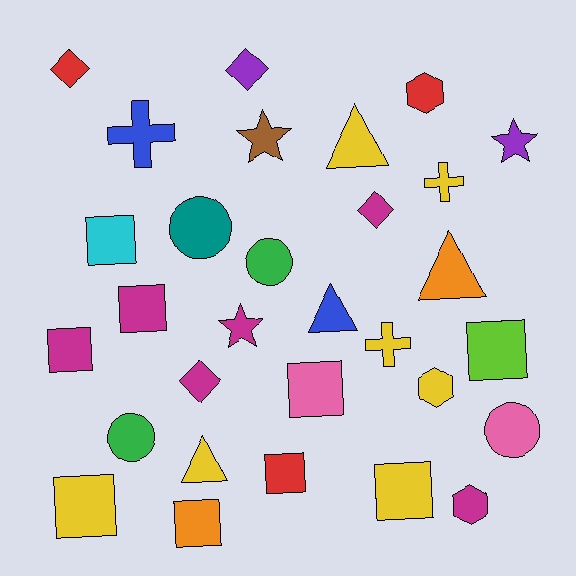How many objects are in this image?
There are 30 objects.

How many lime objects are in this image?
There is 1 lime object.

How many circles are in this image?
There are 4 circles.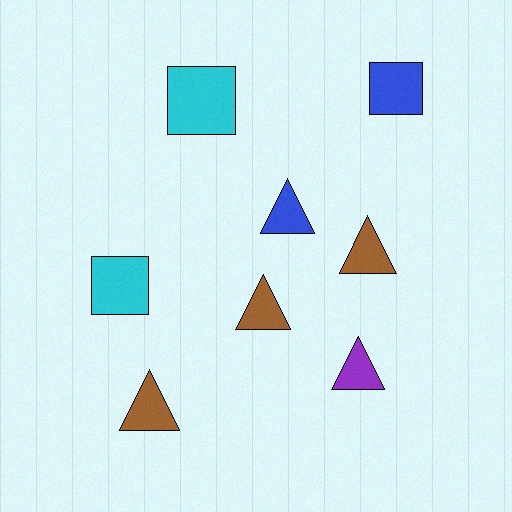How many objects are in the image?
There are 8 objects.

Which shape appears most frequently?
Triangle, with 5 objects.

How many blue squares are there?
There is 1 blue square.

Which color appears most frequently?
Brown, with 3 objects.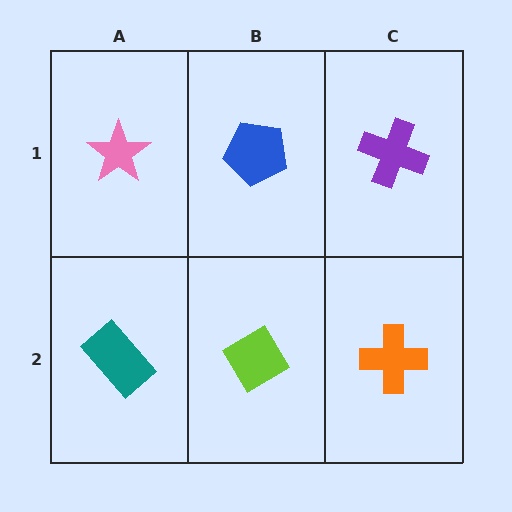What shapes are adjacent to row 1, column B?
A lime diamond (row 2, column B), a pink star (row 1, column A), a purple cross (row 1, column C).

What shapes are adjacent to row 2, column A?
A pink star (row 1, column A), a lime diamond (row 2, column B).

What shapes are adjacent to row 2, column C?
A purple cross (row 1, column C), a lime diamond (row 2, column B).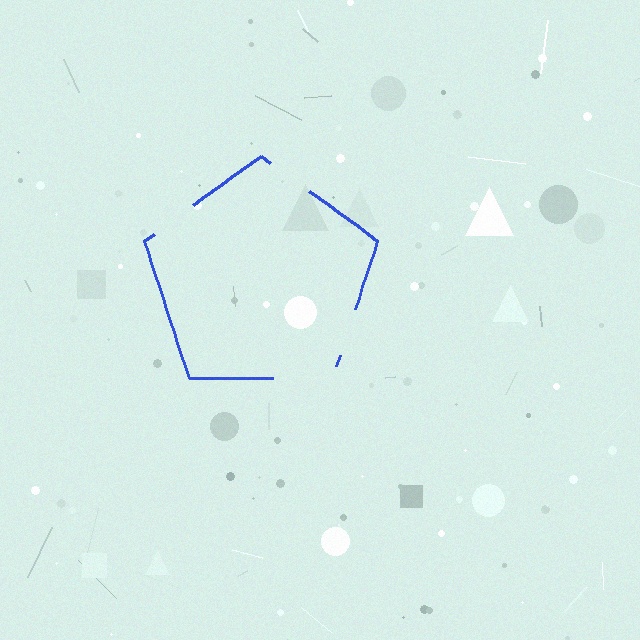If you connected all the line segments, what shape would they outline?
They would outline a pentagon.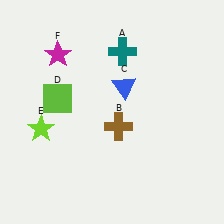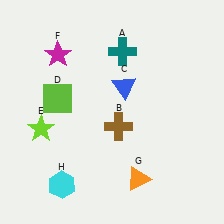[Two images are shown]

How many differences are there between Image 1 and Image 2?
There are 2 differences between the two images.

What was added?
An orange triangle (G), a cyan hexagon (H) were added in Image 2.